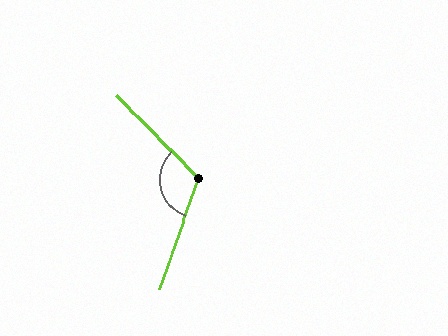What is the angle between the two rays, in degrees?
Approximately 116 degrees.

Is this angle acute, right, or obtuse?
It is obtuse.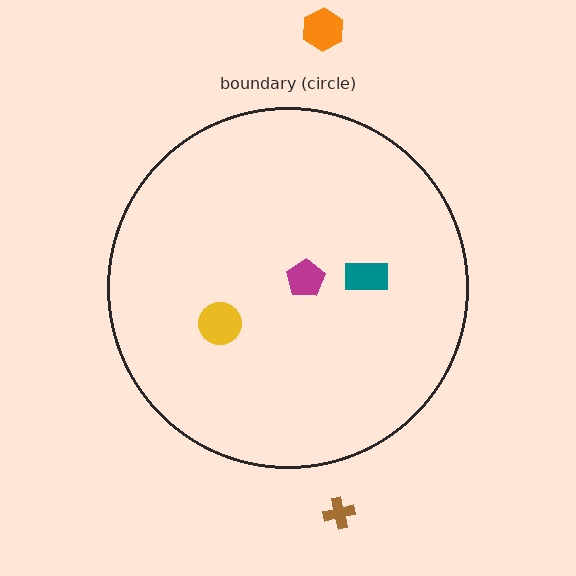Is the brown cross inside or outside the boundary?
Outside.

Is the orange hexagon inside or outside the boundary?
Outside.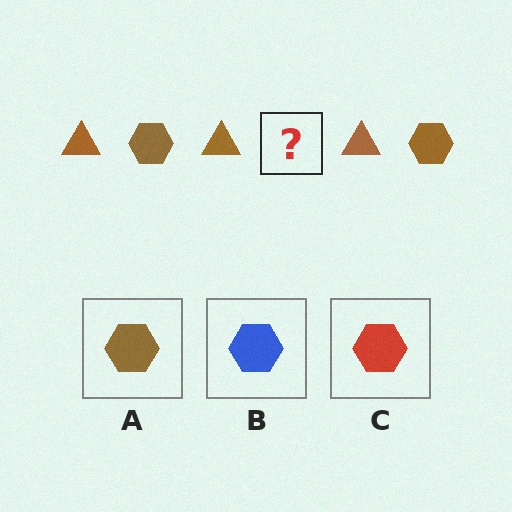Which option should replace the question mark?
Option A.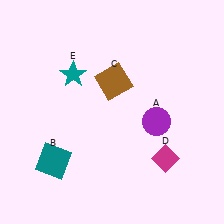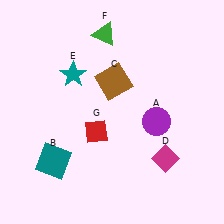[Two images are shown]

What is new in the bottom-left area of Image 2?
A red diamond (G) was added in the bottom-left area of Image 2.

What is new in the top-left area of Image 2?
A green triangle (F) was added in the top-left area of Image 2.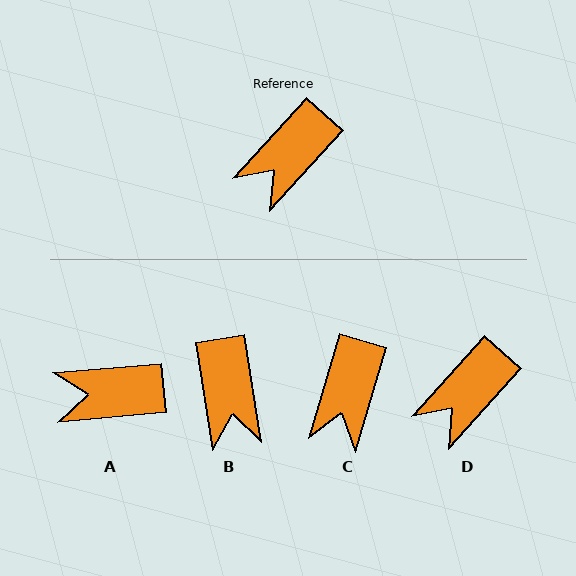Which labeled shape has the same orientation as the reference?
D.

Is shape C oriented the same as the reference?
No, it is off by about 25 degrees.